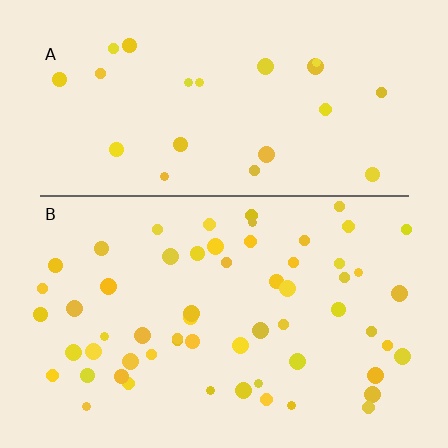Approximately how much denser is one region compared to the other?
Approximately 2.5× — region B over region A.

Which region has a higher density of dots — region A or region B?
B (the bottom).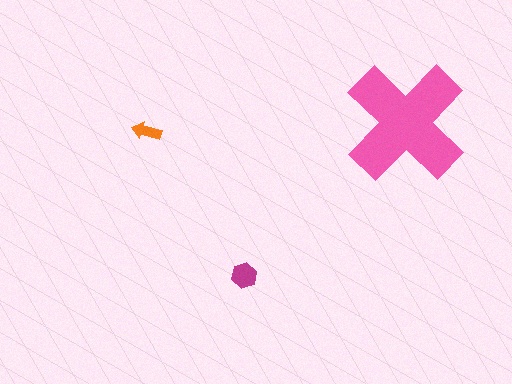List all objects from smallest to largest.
The orange arrow, the magenta hexagon, the pink cross.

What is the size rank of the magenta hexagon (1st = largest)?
2nd.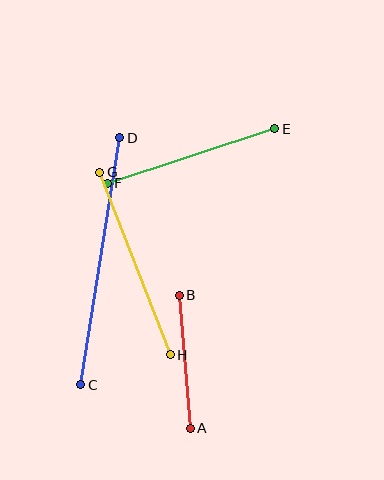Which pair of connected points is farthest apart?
Points C and D are farthest apart.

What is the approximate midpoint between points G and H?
The midpoint is at approximately (135, 263) pixels.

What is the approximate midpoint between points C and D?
The midpoint is at approximately (100, 261) pixels.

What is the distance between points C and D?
The distance is approximately 250 pixels.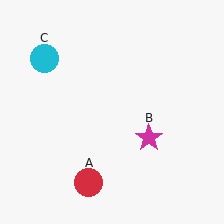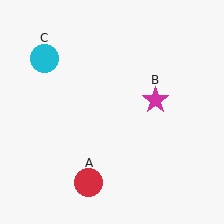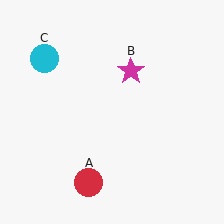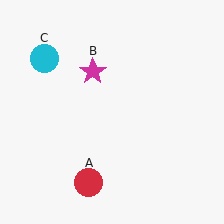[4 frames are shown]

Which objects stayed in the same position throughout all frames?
Red circle (object A) and cyan circle (object C) remained stationary.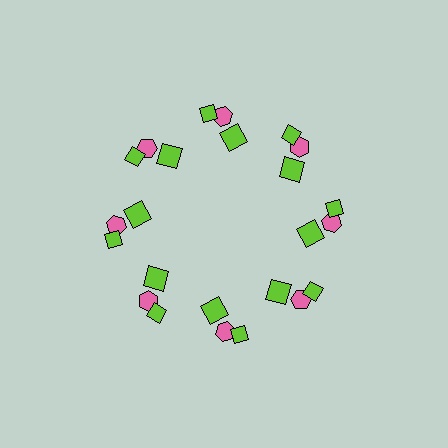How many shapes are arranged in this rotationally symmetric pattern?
There are 24 shapes, arranged in 8 groups of 3.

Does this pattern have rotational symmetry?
Yes, this pattern has 8-fold rotational symmetry. It looks the same after rotating 45 degrees around the center.